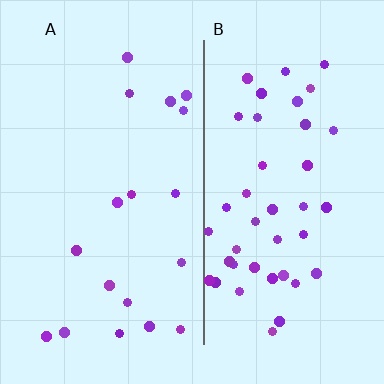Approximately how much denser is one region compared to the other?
Approximately 2.3× — region B over region A.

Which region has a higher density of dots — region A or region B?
B (the right).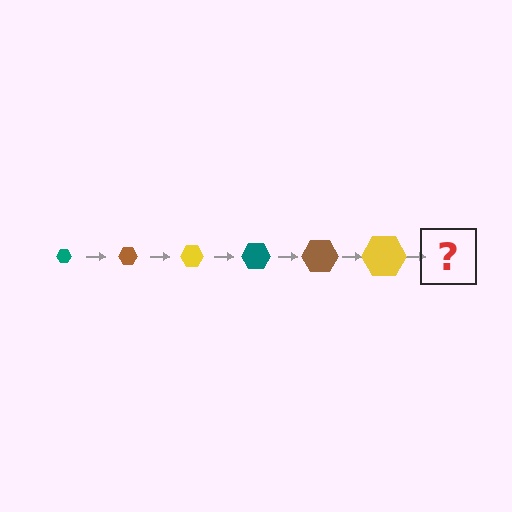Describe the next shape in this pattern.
It should be a teal hexagon, larger than the previous one.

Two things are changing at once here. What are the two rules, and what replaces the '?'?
The two rules are that the hexagon grows larger each step and the color cycles through teal, brown, and yellow. The '?' should be a teal hexagon, larger than the previous one.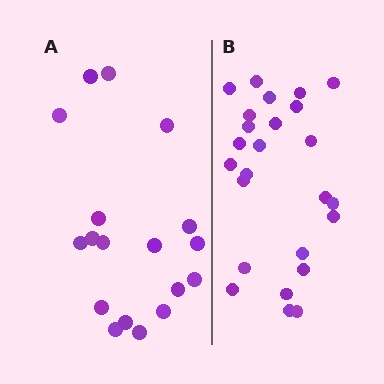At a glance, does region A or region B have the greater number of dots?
Region B (the right region) has more dots.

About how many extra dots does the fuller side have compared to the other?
Region B has roughly 8 or so more dots than region A.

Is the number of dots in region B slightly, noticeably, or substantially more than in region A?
Region B has noticeably more, but not dramatically so. The ratio is roughly 1.4 to 1.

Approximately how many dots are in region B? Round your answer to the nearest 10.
About 20 dots. (The exact count is 25, which rounds to 20.)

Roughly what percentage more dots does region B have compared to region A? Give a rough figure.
About 40% more.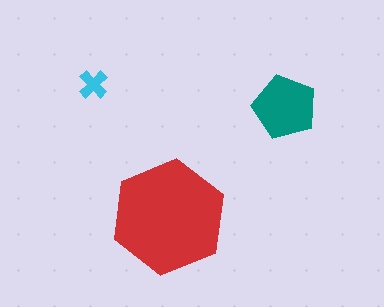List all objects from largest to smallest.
The red hexagon, the teal pentagon, the cyan cross.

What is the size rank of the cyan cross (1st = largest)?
3rd.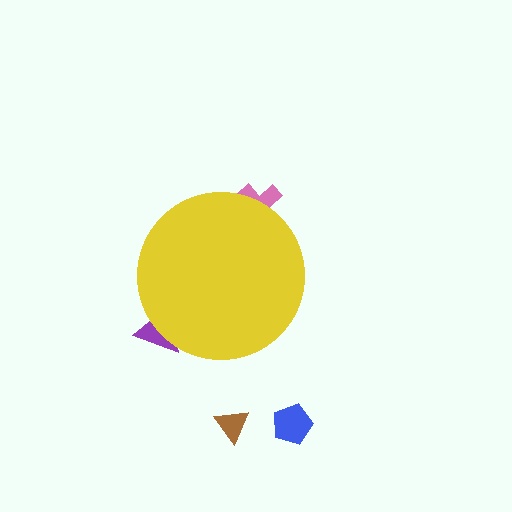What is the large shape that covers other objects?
A yellow circle.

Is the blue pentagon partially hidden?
No, the blue pentagon is fully visible.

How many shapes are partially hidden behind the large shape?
2 shapes are partially hidden.